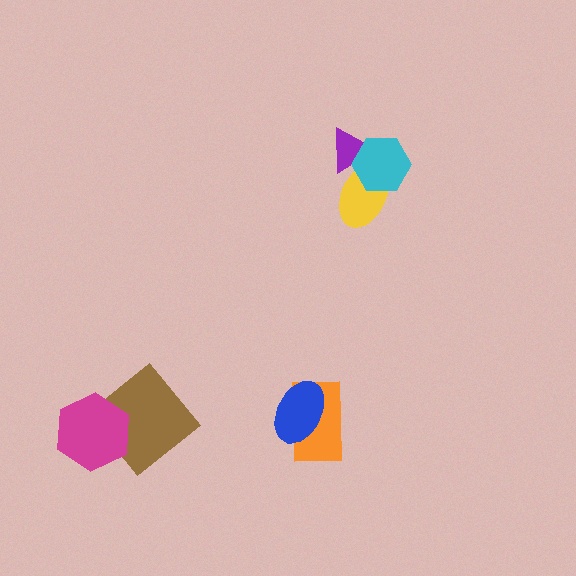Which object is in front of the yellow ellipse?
The cyan hexagon is in front of the yellow ellipse.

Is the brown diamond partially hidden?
Yes, it is partially covered by another shape.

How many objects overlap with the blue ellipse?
1 object overlaps with the blue ellipse.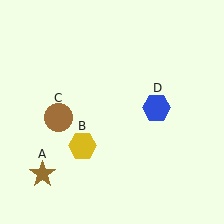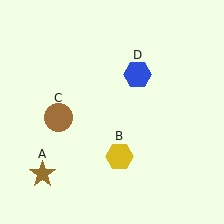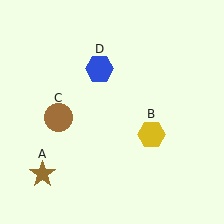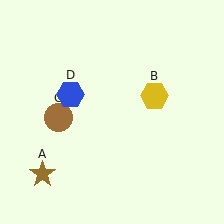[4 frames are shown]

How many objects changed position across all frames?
2 objects changed position: yellow hexagon (object B), blue hexagon (object D).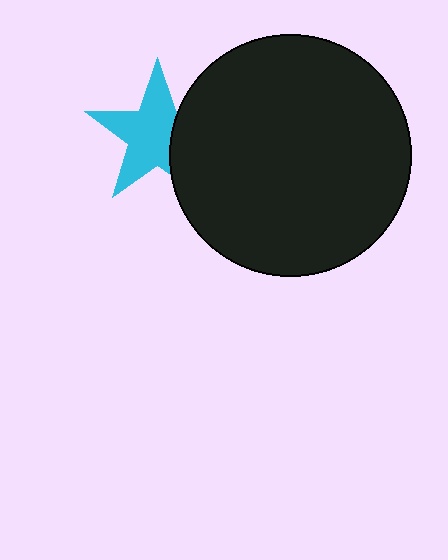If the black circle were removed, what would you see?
You would see the complete cyan star.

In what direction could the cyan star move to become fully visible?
The cyan star could move left. That would shift it out from behind the black circle entirely.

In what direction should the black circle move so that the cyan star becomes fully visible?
The black circle should move right. That is the shortest direction to clear the overlap and leave the cyan star fully visible.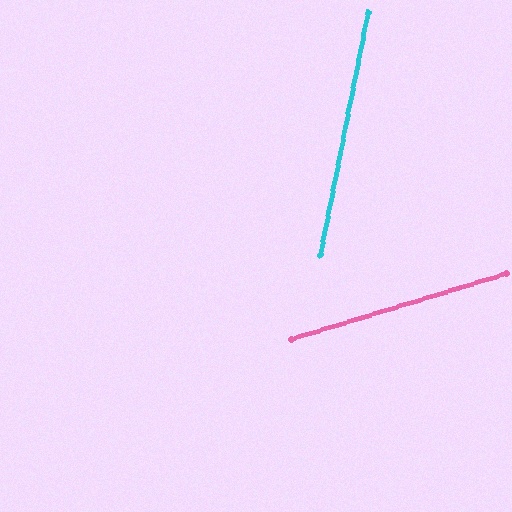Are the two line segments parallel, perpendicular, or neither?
Neither parallel nor perpendicular — they differ by about 62°.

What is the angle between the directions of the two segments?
Approximately 62 degrees.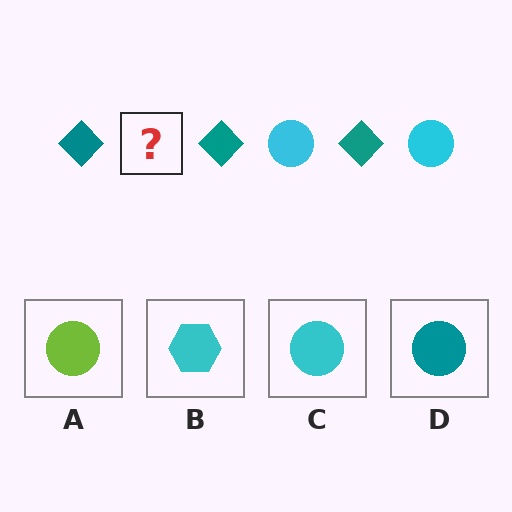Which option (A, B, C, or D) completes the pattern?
C.